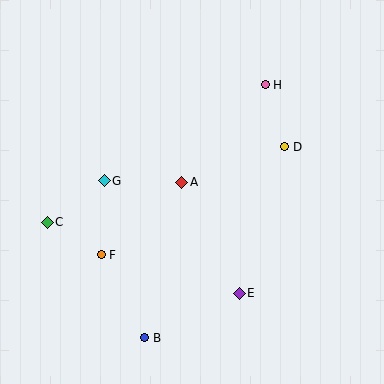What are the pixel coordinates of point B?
Point B is at (145, 338).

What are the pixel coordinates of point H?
Point H is at (265, 85).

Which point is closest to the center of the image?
Point A at (182, 182) is closest to the center.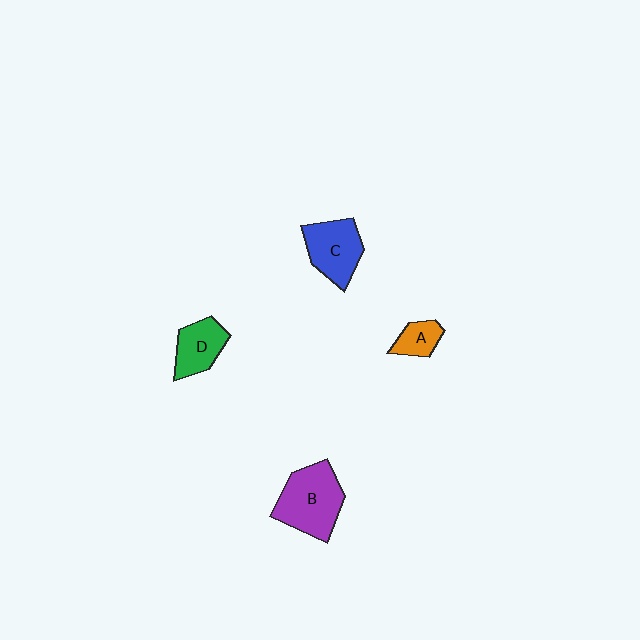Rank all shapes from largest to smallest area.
From largest to smallest: B (purple), C (blue), D (green), A (orange).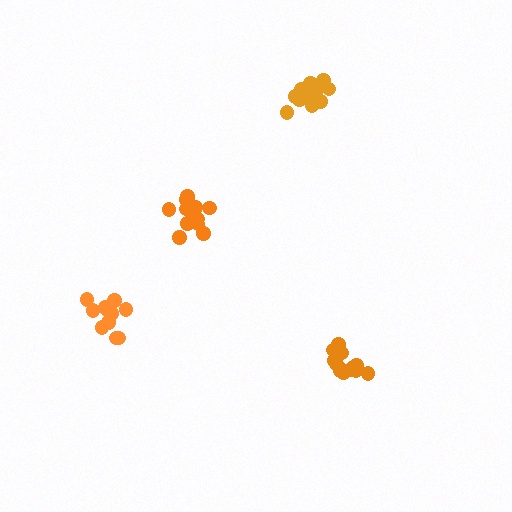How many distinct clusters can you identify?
There are 4 distinct clusters.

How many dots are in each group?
Group 1: 11 dots, Group 2: 13 dots, Group 3: 14 dots, Group 4: 13 dots (51 total).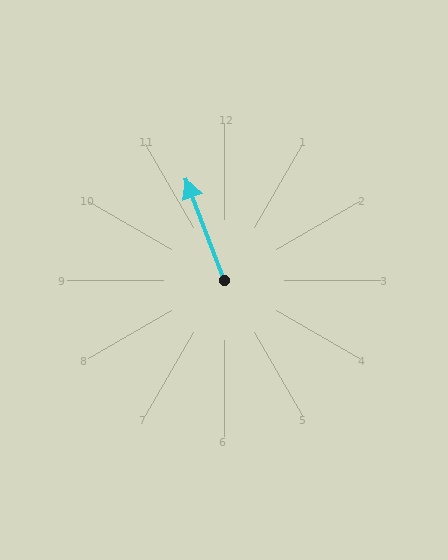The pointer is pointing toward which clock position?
Roughly 11 o'clock.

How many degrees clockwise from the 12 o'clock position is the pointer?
Approximately 339 degrees.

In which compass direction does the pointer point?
North.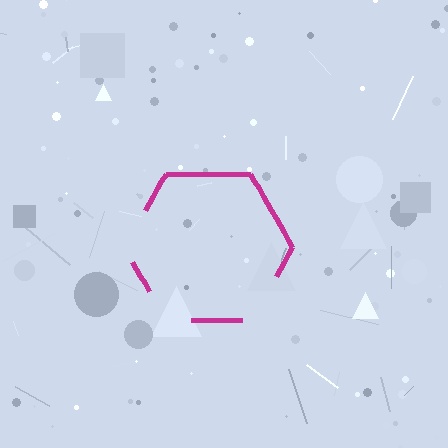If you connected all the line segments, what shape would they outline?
They would outline a hexagon.